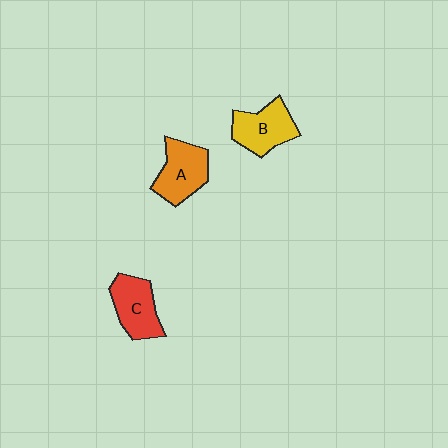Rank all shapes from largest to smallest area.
From largest to smallest: A (orange), B (yellow), C (red).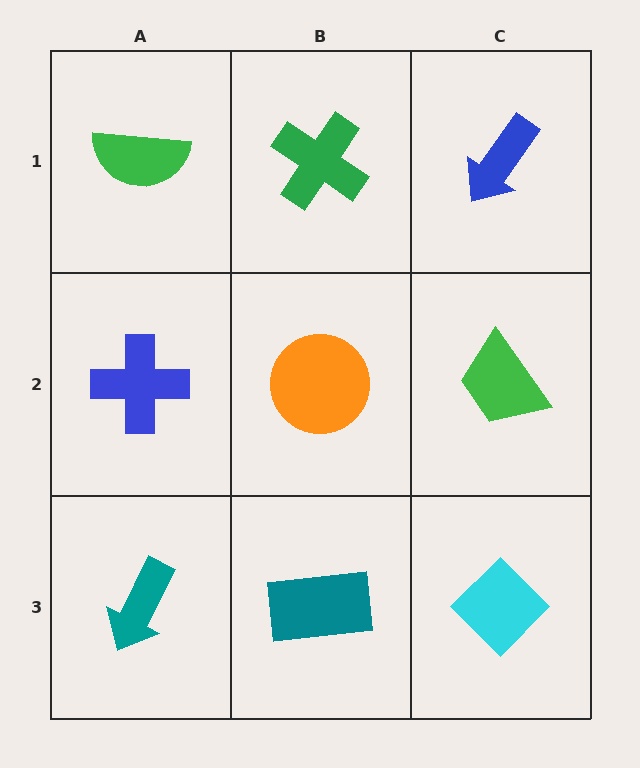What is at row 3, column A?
A teal arrow.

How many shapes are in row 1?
3 shapes.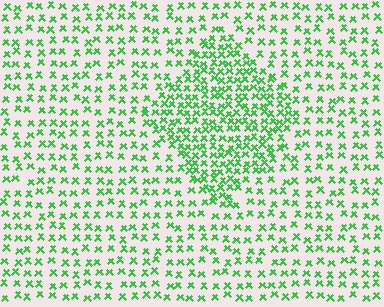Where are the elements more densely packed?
The elements are more densely packed inside the diamond boundary.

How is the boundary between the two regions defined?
The boundary is defined by a change in element density (approximately 1.9x ratio). All elements are the same color, size, and shape.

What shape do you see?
I see a diamond.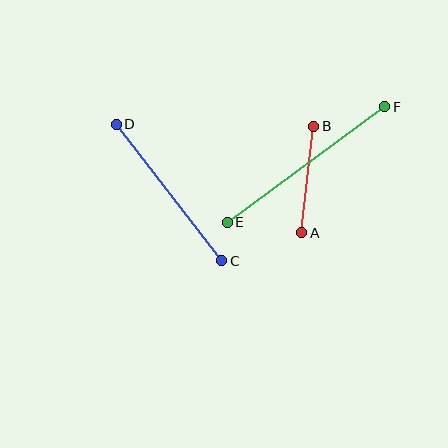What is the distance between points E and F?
The distance is approximately 195 pixels.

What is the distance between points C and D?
The distance is approximately 173 pixels.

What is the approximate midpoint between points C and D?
The midpoint is at approximately (169, 192) pixels.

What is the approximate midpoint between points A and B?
The midpoint is at approximately (308, 179) pixels.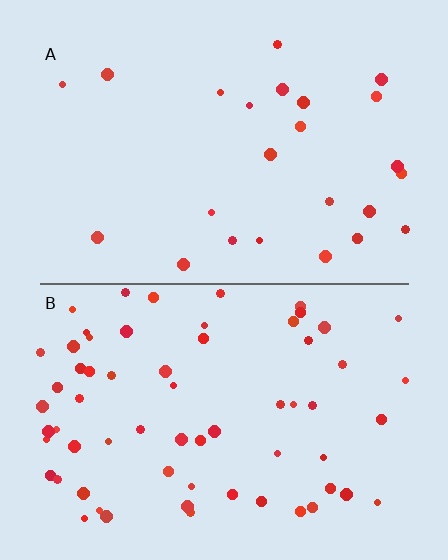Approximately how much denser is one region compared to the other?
Approximately 2.6× — region B over region A.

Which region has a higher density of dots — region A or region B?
B (the bottom).